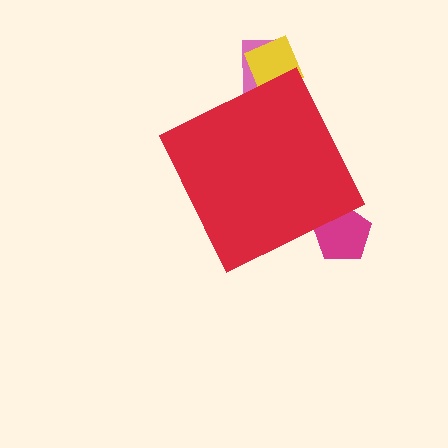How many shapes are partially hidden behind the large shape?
3 shapes are partially hidden.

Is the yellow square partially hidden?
Yes, the yellow square is partially hidden behind the red diamond.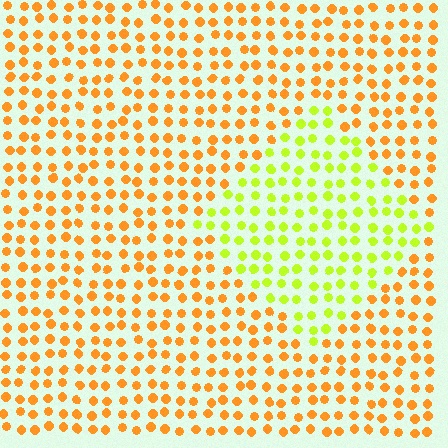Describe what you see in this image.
The image is filled with small orange elements in a uniform arrangement. A diamond-shaped region is visible where the elements are tinted to a slightly different hue, forming a subtle color boundary.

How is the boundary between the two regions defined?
The boundary is defined purely by a slight shift in hue (about 48 degrees). Spacing, size, and orientation are identical on both sides.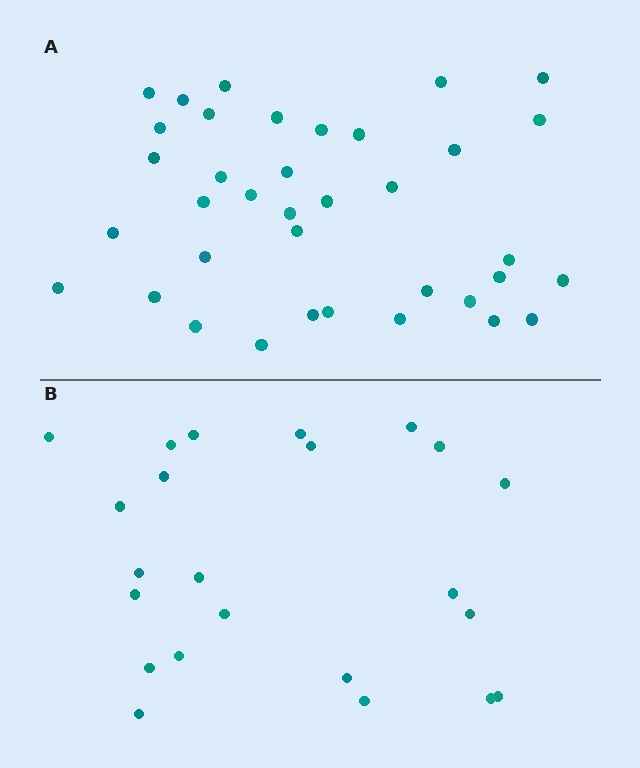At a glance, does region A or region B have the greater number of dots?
Region A (the top region) has more dots.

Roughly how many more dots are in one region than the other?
Region A has approximately 15 more dots than region B.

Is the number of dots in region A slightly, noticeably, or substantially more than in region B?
Region A has substantially more. The ratio is roughly 1.6 to 1.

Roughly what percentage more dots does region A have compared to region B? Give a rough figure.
About 60% more.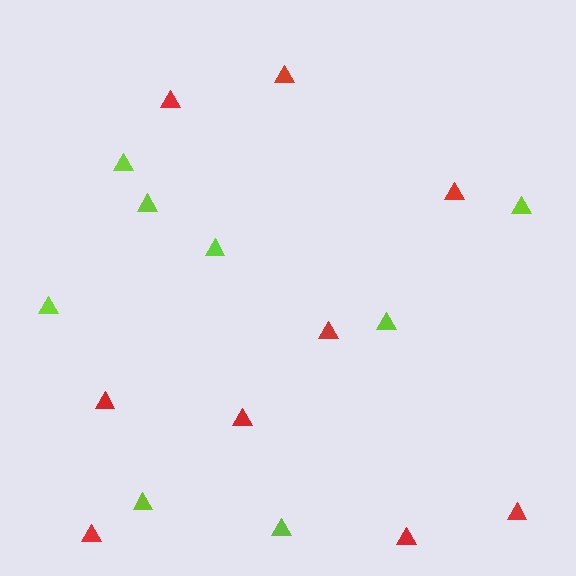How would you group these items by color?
There are 2 groups: one group of lime triangles (8) and one group of red triangles (9).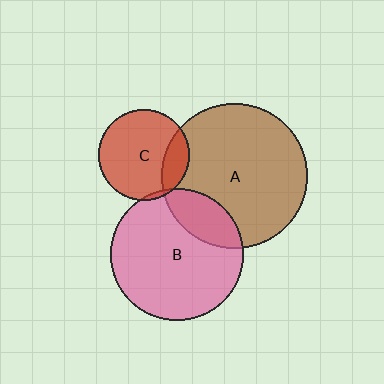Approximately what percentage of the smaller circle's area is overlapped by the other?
Approximately 5%.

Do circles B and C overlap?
Yes.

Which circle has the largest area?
Circle A (brown).